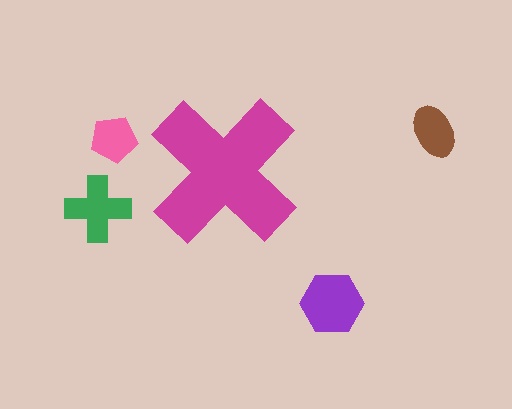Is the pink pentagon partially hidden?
No, the pink pentagon is fully visible.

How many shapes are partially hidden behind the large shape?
0 shapes are partially hidden.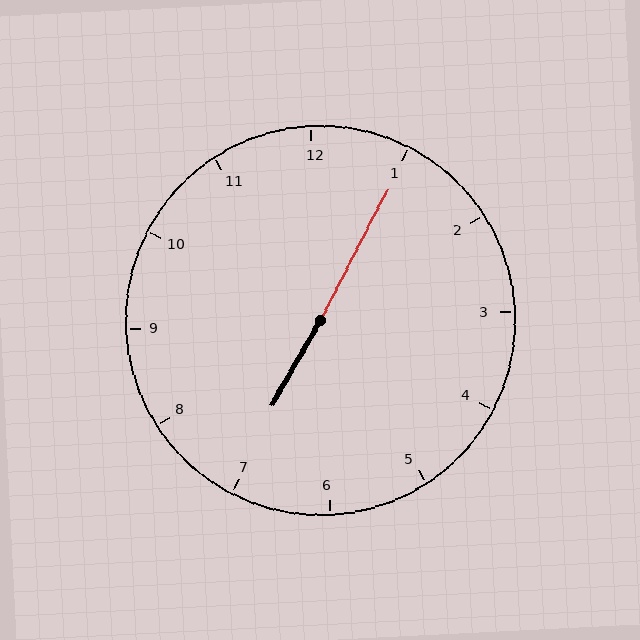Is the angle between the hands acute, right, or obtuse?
It is obtuse.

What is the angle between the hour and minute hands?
Approximately 178 degrees.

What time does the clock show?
7:05.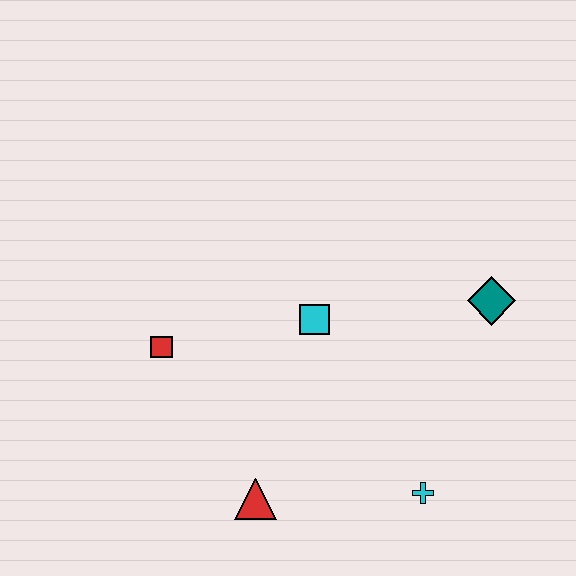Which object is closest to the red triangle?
The cyan cross is closest to the red triangle.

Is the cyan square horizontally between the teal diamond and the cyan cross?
No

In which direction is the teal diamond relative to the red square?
The teal diamond is to the right of the red square.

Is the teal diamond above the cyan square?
Yes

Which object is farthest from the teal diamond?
The red square is farthest from the teal diamond.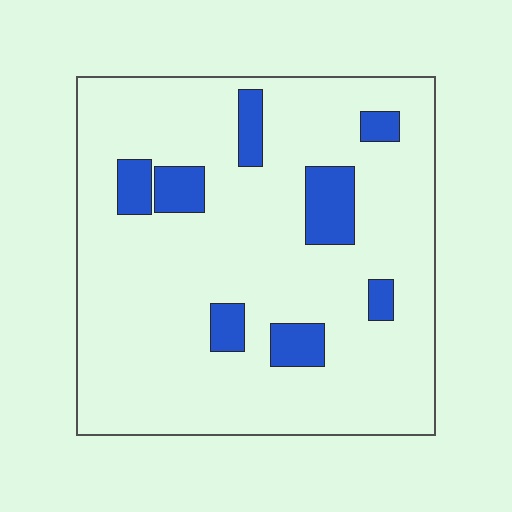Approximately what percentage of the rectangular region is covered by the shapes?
Approximately 15%.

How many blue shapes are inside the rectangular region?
8.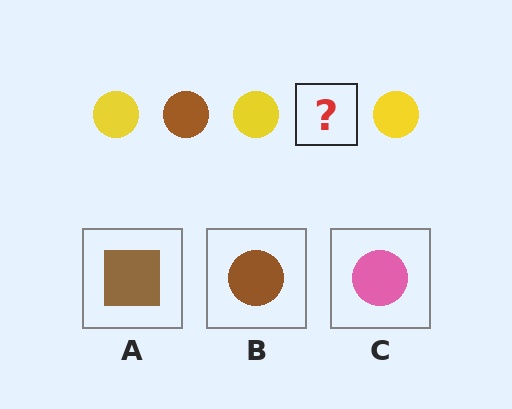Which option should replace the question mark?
Option B.